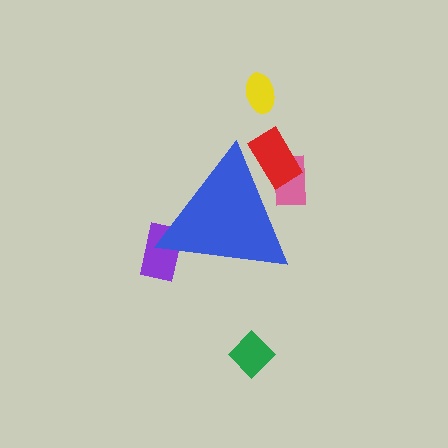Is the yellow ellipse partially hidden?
No, the yellow ellipse is fully visible.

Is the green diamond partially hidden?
No, the green diamond is fully visible.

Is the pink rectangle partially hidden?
Yes, the pink rectangle is partially hidden behind the blue triangle.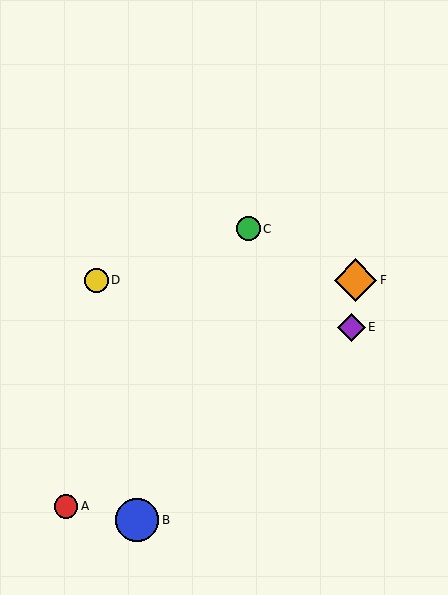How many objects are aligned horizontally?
2 objects (D, F) are aligned horizontally.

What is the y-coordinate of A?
Object A is at y≈506.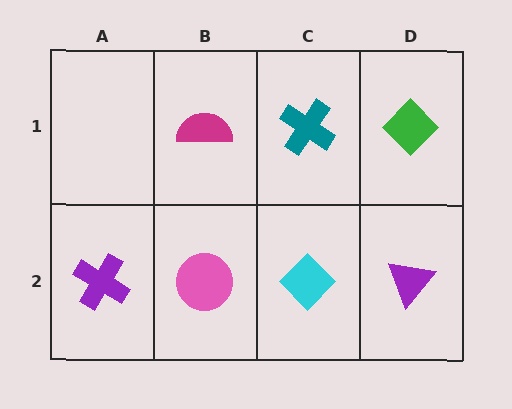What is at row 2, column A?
A purple cross.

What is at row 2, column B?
A pink circle.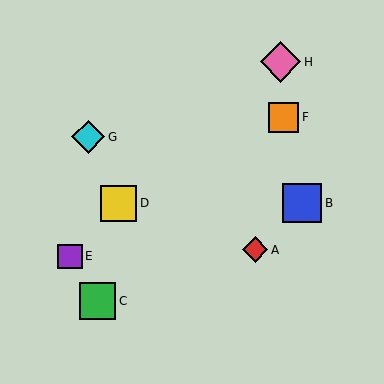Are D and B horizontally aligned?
Yes, both are at y≈203.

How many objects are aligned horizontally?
2 objects (B, D) are aligned horizontally.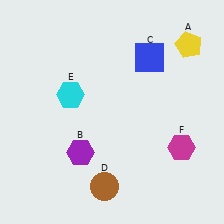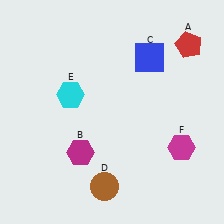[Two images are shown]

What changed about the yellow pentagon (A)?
In Image 1, A is yellow. In Image 2, it changed to red.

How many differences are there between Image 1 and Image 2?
There are 2 differences between the two images.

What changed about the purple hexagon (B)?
In Image 1, B is purple. In Image 2, it changed to magenta.